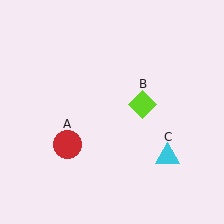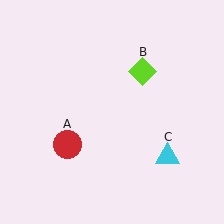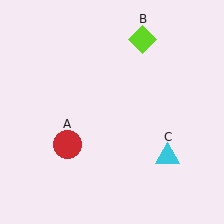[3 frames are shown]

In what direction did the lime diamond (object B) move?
The lime diamond (object B) moved up.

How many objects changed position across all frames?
1 object changed position: lime diamond (object B).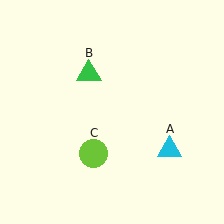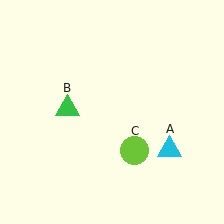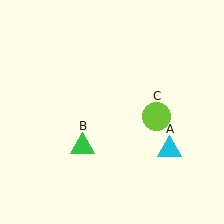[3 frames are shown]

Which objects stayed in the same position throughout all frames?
Cyan triangle (object A) remained stationary.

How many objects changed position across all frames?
2 objects changed position: green triangle (object B), lime circle (object C).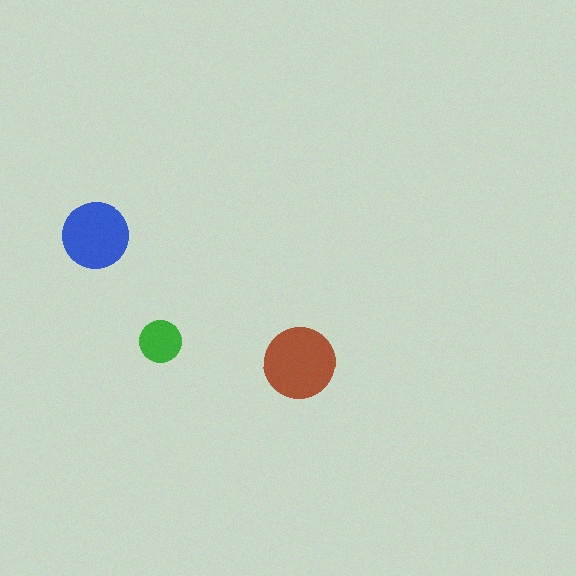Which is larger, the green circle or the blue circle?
The blue one.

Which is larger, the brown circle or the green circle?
The brown one.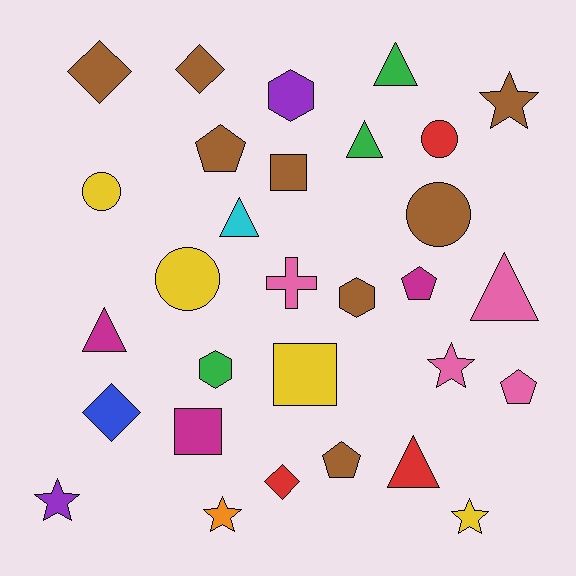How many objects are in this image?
There are 30 objects.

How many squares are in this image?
There are 3 squares.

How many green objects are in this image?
There are 3 green objects.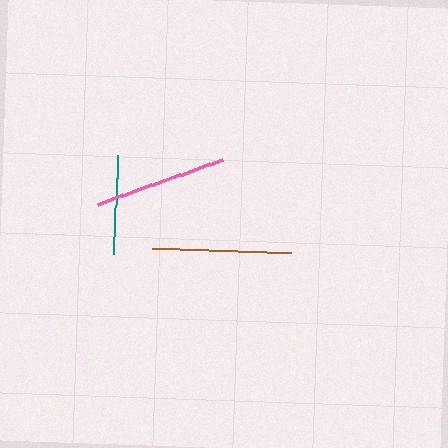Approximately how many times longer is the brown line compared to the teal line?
The brown line is approximately 1.4 times the length of the teal line.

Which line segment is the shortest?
The teal line is the shortest at approximately 99 pixels.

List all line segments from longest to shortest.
From longest to shortest: brown, pink, teal.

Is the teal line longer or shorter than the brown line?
The brown line is longer than the teal line.